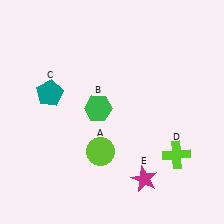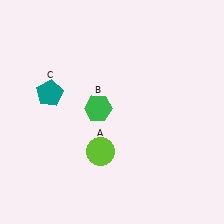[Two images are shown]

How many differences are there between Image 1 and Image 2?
There are 2 differences between the two images.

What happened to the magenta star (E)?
The magenta star (E) was removed in Image 2. It was in the bottom-right area of Image 1.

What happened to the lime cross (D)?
The lime cross (D) was removed in Image 2. It was in the bottom-right area of Image 1.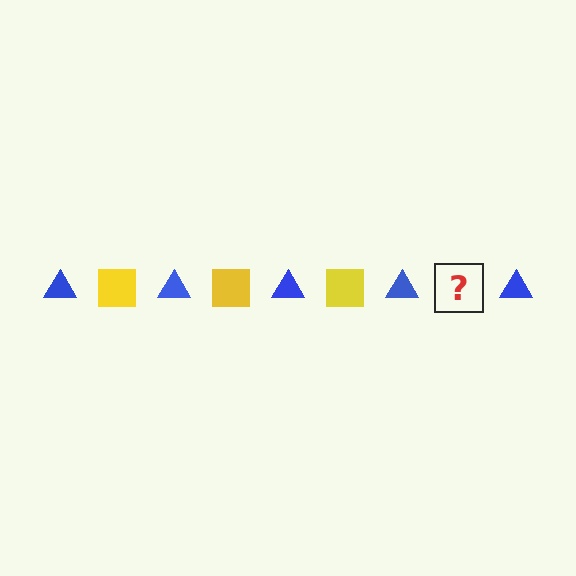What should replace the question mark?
The question mark should be replaced with a yellow square.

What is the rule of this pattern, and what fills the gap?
The rule is that the pattern alternates between blue triangle and yellow square. The gap should be filled with a yellow square.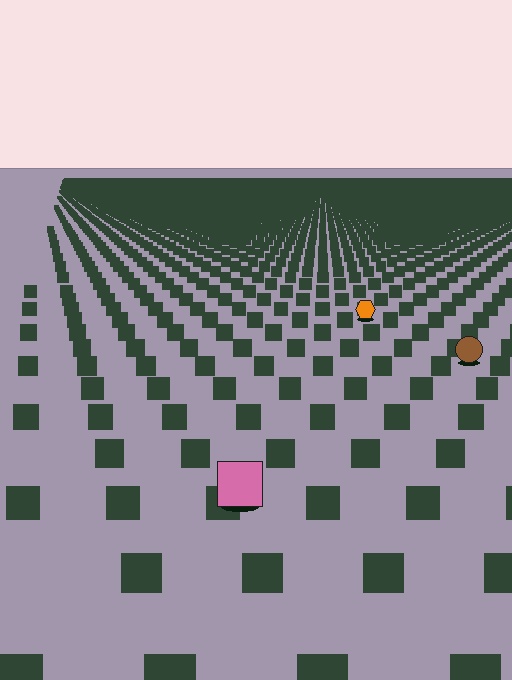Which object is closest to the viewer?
The pink square is closest. The texture marks near it are larger and more spread out.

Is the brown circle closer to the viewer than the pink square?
No. The pink square is closer — you can tell from the texture gradient: the ground texture is coarser near it.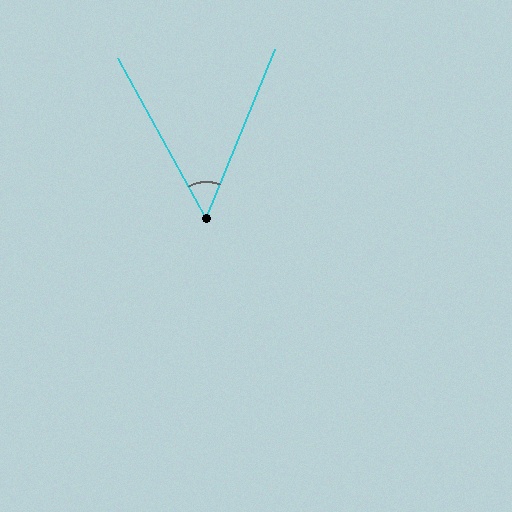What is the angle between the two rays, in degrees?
Approximately 51 degrees.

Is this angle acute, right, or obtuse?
It is acute.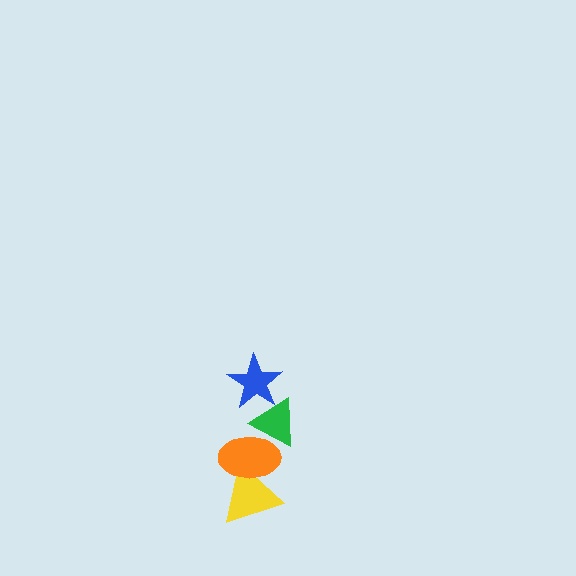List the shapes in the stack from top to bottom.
From top to bottom: the blue star, the green triangle, the orange ellipse, the yellow triangle.